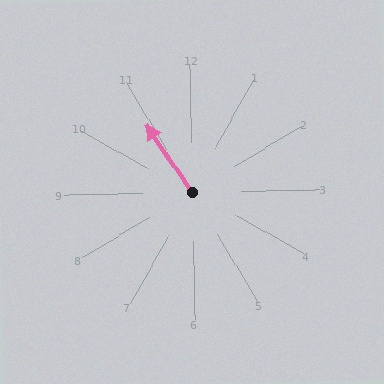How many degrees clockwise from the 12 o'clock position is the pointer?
Approximately 327 degrees.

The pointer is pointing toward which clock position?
Roughly 11 o'clock.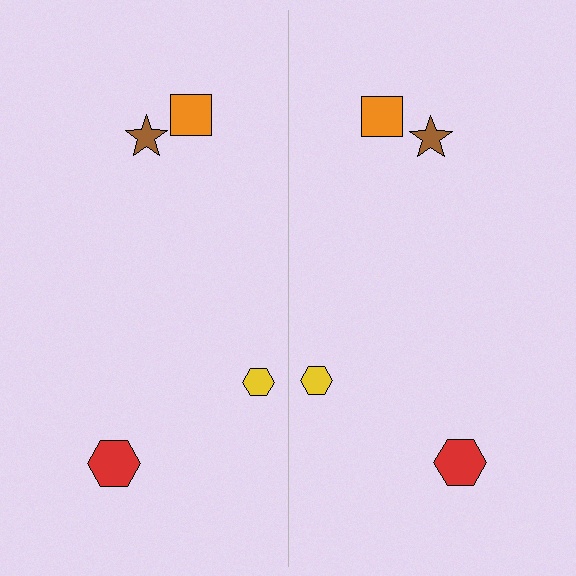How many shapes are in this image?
There are 8 shapes in this image.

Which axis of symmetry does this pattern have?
The pattern has a vertical axis of symmetry running through the center of the image.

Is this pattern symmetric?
Yes, this pattern has bilateral (reflection) symmetry.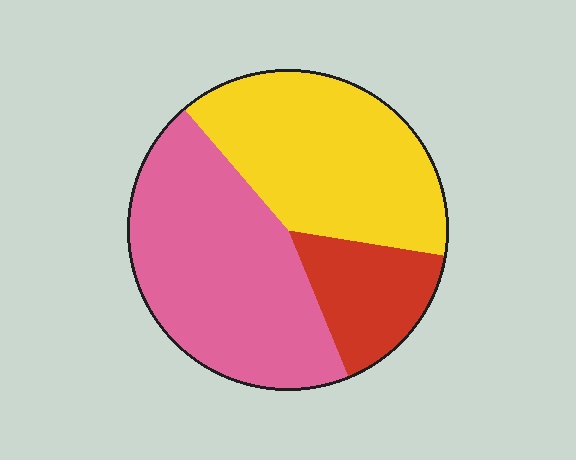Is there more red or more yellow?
Yellow.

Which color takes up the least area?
Red, at roughly 15%.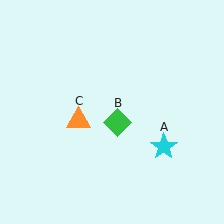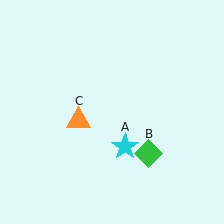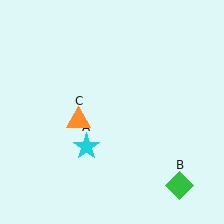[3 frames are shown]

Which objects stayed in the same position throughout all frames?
Orange triangle (object C) remained stationary.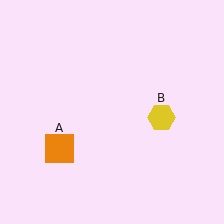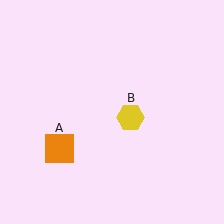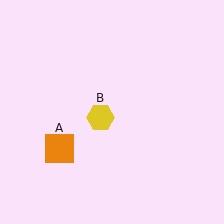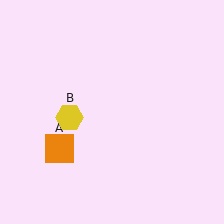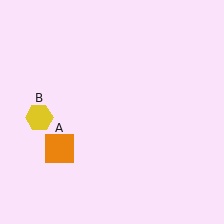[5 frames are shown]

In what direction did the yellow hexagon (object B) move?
The yellow hexagon (object B) moved left.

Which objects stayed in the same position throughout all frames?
Orange square (object A) remained stationary.